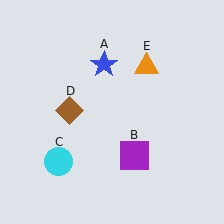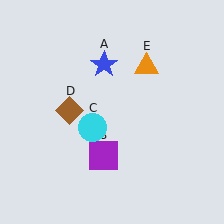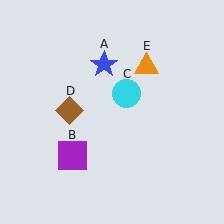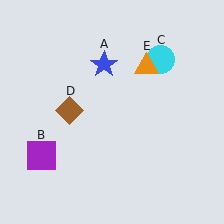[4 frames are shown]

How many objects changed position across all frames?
2 objects changed position: purple square (object B), cyan circle (object C).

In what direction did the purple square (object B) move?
The purple square (object B) moved left.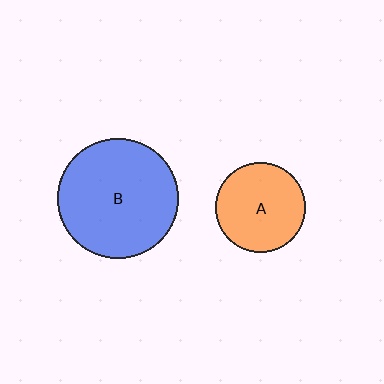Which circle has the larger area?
Circle B (blue).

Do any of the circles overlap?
No, none of the circles overlap.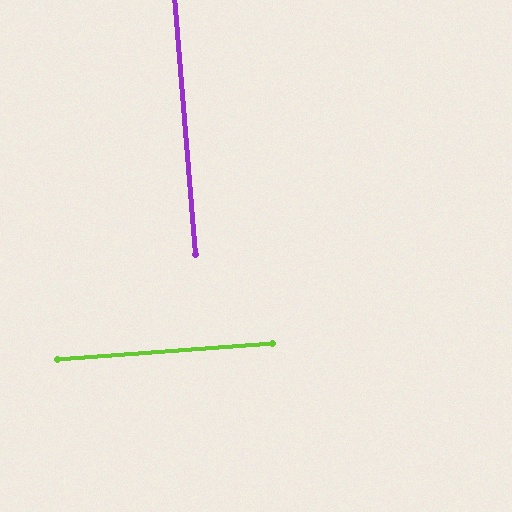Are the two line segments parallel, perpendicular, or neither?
Perpendicular — they meet at approximately 89°.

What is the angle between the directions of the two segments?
Approximately 89 degrees.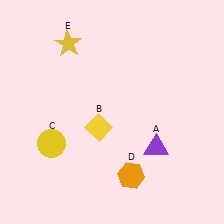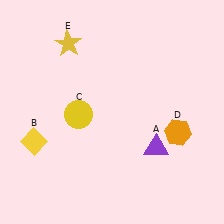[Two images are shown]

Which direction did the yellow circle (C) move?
The yellow circle (C) moved up.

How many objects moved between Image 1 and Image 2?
3 objects moved between the two images.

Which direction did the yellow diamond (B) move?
The yellow diamond (B) moved left.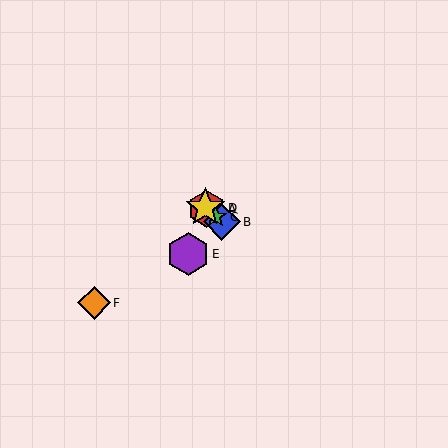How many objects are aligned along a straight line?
4 objects (A, B, C, D) are aligned along a straight line.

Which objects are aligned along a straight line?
Objects A, B, C, D are aligned along a straight line.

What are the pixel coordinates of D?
Object D is at (205, 208).